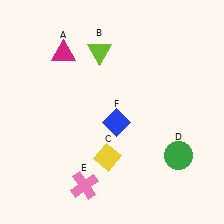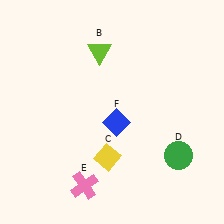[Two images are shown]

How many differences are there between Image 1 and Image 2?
There is 1 difference between the two images.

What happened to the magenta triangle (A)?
The magenta triangle (A) was removed in Image 2. It was in the top-left area of Image 1.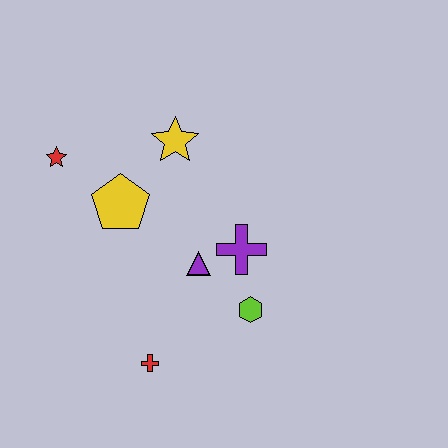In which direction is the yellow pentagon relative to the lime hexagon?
The yellow pentagon is to the left of the lime hexagon.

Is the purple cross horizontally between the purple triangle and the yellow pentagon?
No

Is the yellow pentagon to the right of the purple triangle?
No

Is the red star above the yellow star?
No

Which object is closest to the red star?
The yellow pentagon is closest to the red star.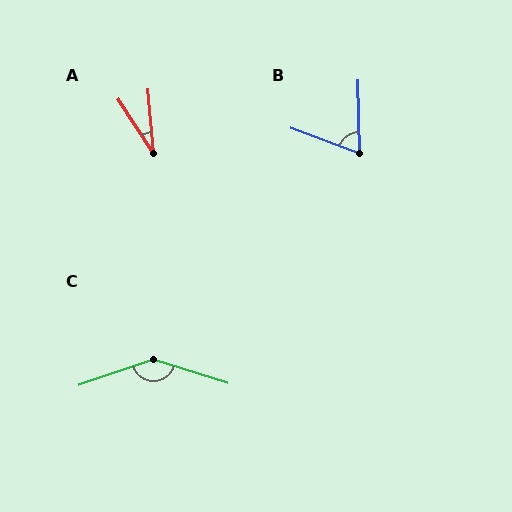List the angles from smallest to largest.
A (28°), B (68°), C (144°).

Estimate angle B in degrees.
Approximately 68 degrees.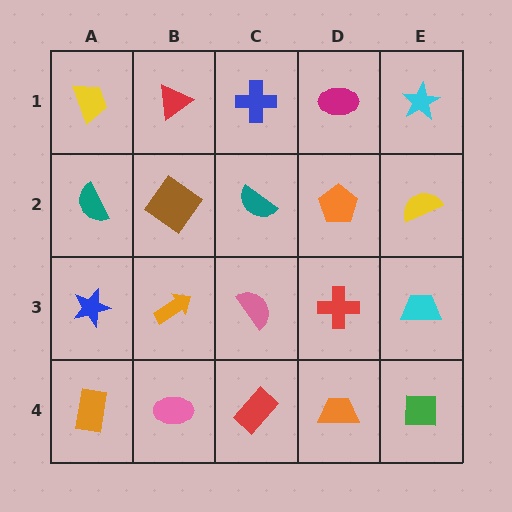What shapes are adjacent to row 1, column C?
A teal semicircle (row 2, column C), a red triangle (row 1, column B), a magenta ellipse (row 1, column D).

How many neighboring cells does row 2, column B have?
4.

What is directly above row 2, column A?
A yellow trapezoid.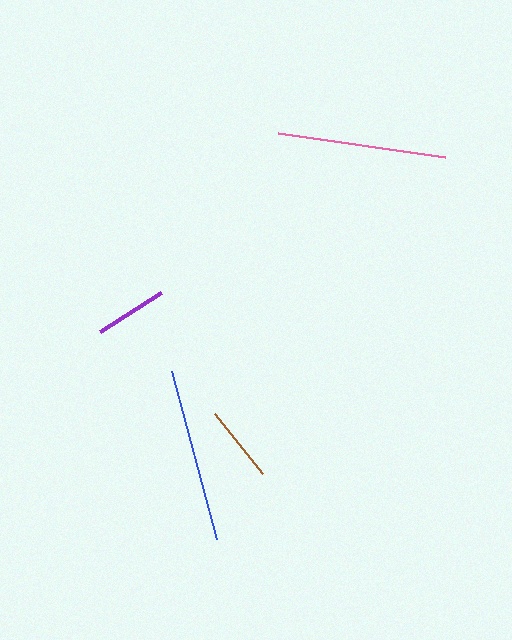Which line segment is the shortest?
The purple line is the shortest at approximately 72 pixels.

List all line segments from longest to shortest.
From longest to shortest: blue, pink, brown, purple.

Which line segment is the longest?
The blue line is the longest at approximately 174 pixels.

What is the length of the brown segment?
The brown segment is approximately 77 pixels long.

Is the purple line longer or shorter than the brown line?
The brown line is longer than the purple line.